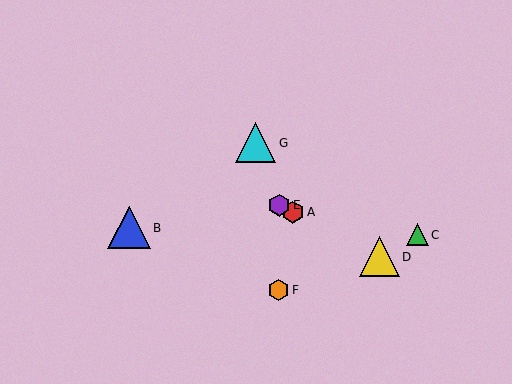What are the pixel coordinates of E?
Object E is at (279, 205).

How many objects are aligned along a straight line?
3 objects (A, D, E) are aligned along a straight line.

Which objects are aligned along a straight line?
Objects A, D, E are aligned along a straight line.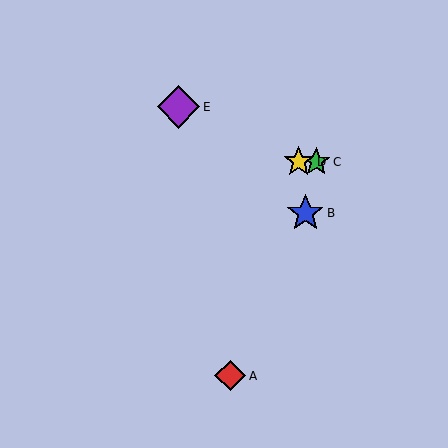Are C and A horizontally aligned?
No, C is at y≈162 and A is at y≈376.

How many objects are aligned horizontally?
2 objects (C, D) are aligned horizontally.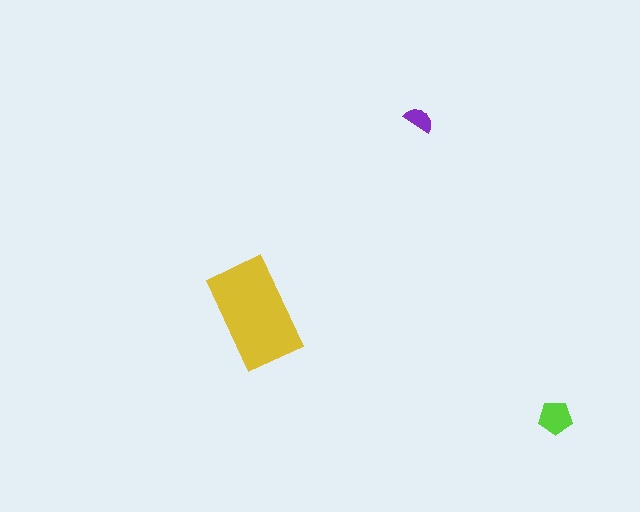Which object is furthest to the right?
The lime pentagon is rightmost.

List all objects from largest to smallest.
The yellow rectangle, the lime pentagon, the purple semicircle.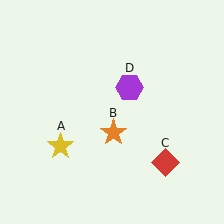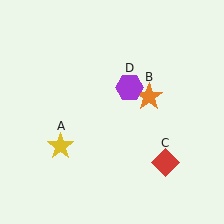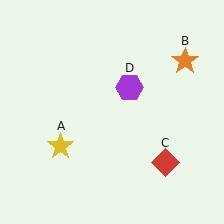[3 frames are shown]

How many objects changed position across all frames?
1 object changed position: orange star (object B).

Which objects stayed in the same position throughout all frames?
Yellow star (object A) and red diamond (object C) and purple hexagon (object D) remained stationary.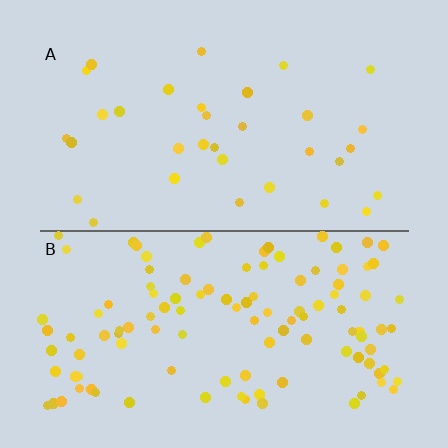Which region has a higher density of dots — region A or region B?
B (the bottom).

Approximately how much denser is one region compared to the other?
Approximately 3.4× — region B over region A.